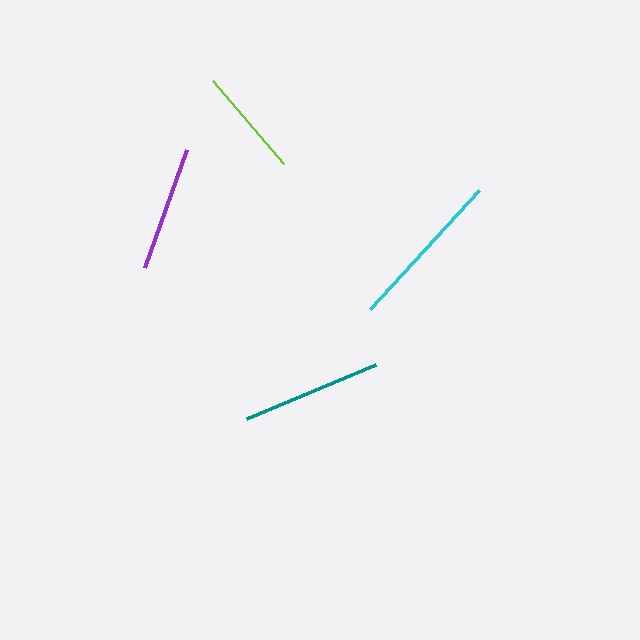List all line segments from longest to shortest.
From longest to shortest: cyan, teal, purple, lime.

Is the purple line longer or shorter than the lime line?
The purple line is longer than the lime line.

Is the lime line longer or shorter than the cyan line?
The cyan line is longer than the lime line.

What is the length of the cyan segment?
The cyan segment is approximately 161 pixels long.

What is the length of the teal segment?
The teal segment is approximately 140 pixels long.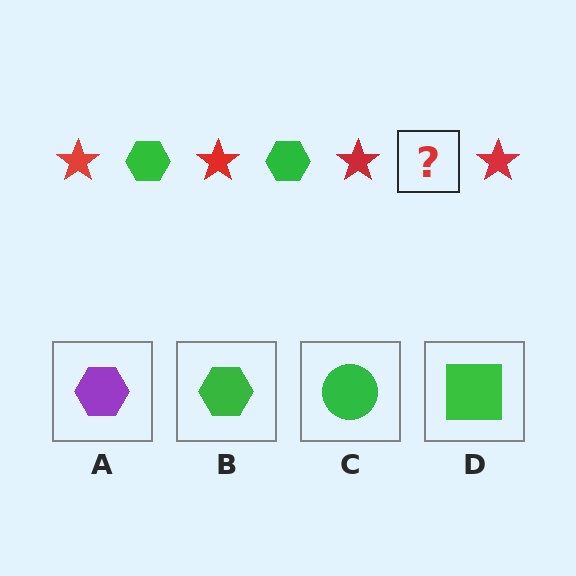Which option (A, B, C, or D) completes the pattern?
B.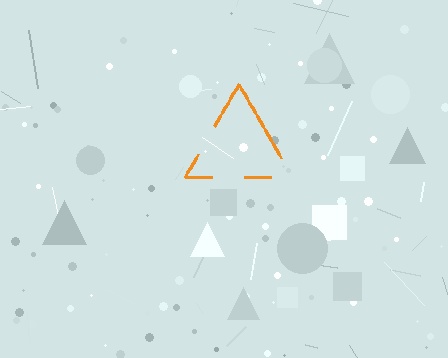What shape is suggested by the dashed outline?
The dashed outline suggests a triangle.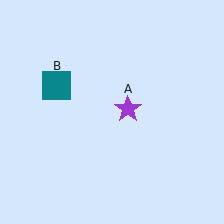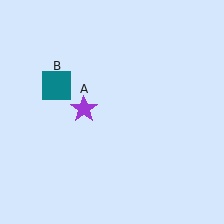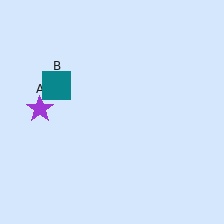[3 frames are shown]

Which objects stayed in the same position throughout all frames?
Teal square (object B) remained stationary.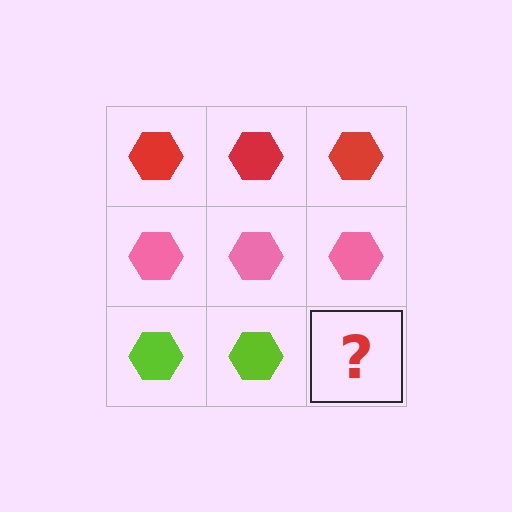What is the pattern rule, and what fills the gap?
The rule is that each row has a consistent color. The gap should be filled with a lime hexagon.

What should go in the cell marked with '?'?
The missing cell should contain a lime hexagon.